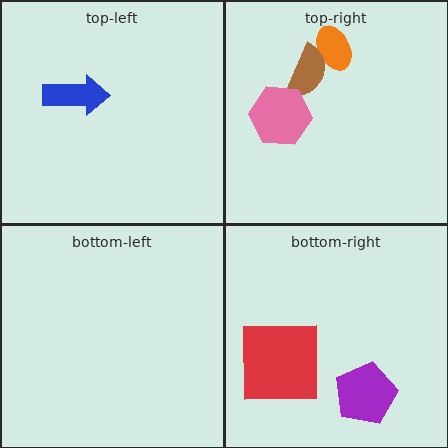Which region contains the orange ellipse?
The top-right region.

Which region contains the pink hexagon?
The top-right region.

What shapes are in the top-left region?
The blue arrow.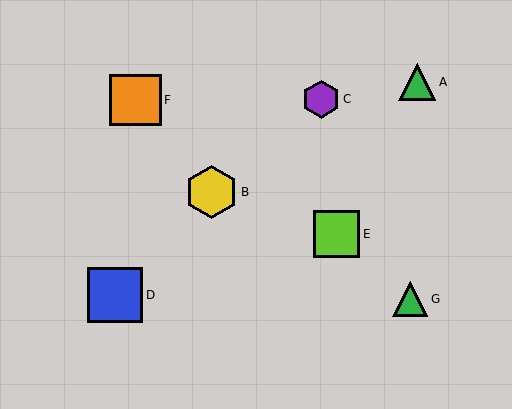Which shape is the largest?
The blue square (labeled D) is the largest.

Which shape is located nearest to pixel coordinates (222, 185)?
The yellow hexagon (labeled B) at (212, 192) is nearest to that location.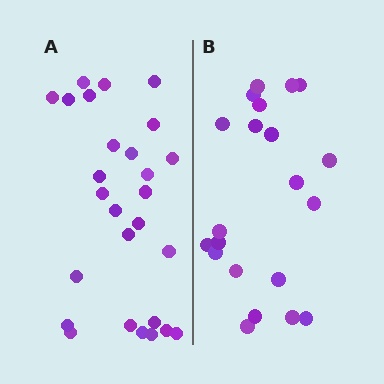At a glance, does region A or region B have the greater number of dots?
Region A (the left region) has more dots.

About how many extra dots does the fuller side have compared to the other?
Region A has about 6 more dots than region B.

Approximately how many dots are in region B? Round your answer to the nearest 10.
About 20 dots. (The exact count is 21, which rounds to 20.)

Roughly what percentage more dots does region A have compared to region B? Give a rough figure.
About 30% more.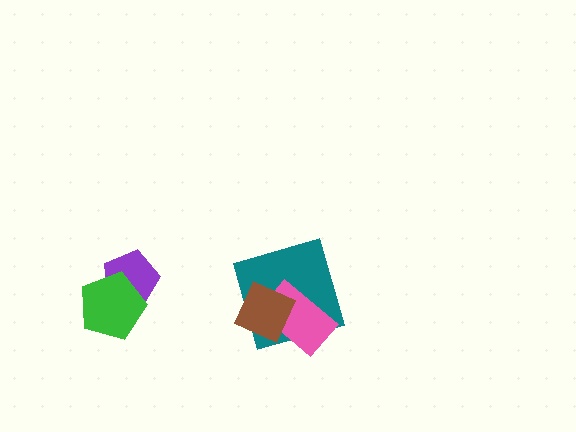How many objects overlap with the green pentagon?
1 object overlaps with the green pentagon.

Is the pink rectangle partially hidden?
Yes, it is partially covered by another shape.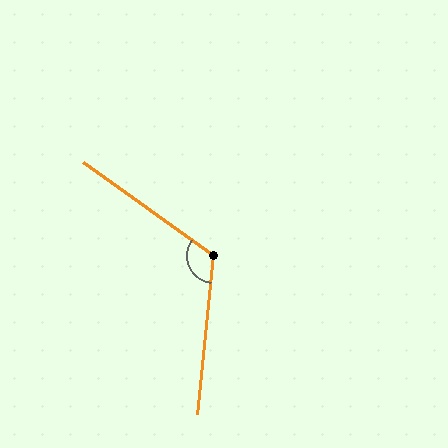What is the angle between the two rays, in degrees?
Approximately 120 degrees.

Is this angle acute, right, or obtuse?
It is obtuse.